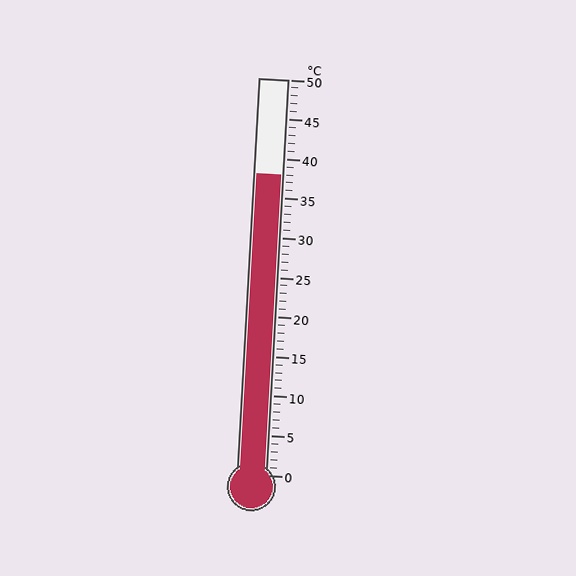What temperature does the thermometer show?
The thermometer shows approximately 38°C.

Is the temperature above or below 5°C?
The temperature is above 5°C.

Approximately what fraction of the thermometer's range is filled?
The thermometer is filled to approximately 75% of its range.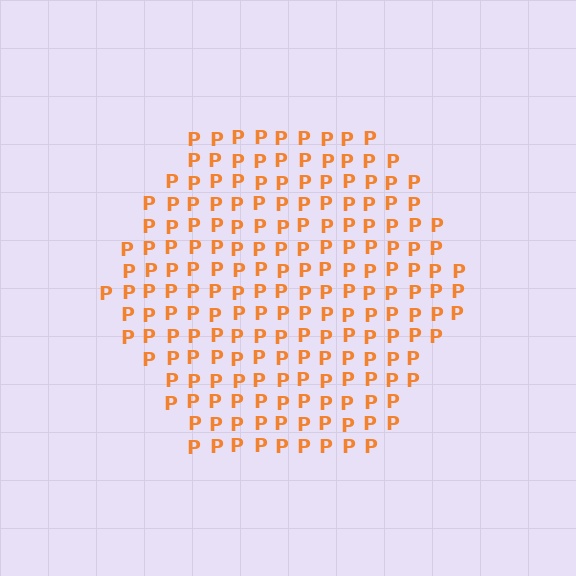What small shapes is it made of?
It is made of small letter P's.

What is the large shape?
The large shape is a hexagon.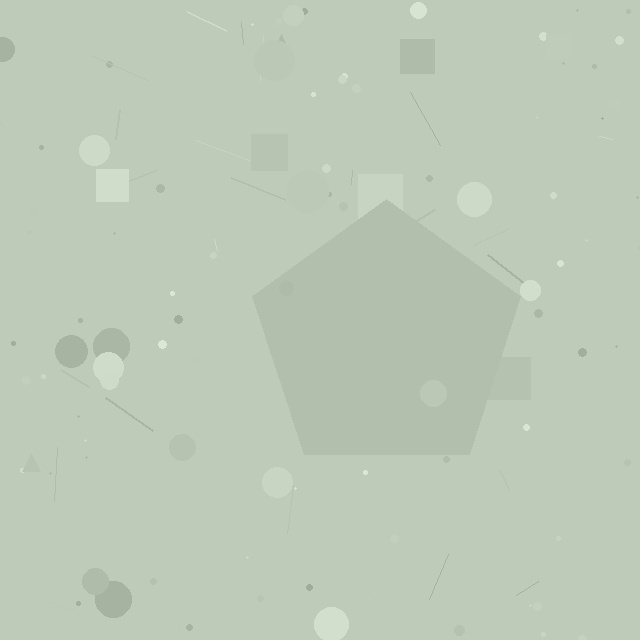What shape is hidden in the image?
A pentagon is hidden in the image.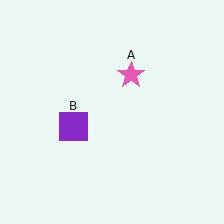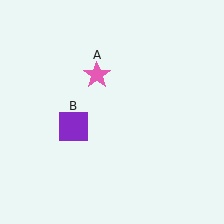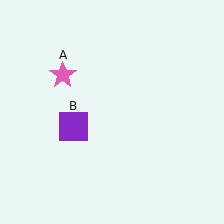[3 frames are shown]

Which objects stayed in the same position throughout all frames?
Purple square (object B) remained stationary.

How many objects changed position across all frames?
1 object changed position: pink star (object A).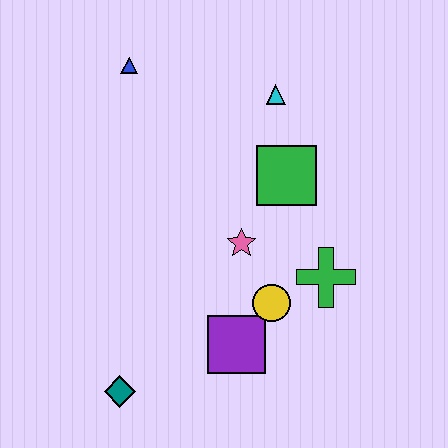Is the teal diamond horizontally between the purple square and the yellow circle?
No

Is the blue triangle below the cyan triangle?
No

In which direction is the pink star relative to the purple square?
The pink star is above the purple square.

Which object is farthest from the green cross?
The blue triangle is farthest from the green cross.